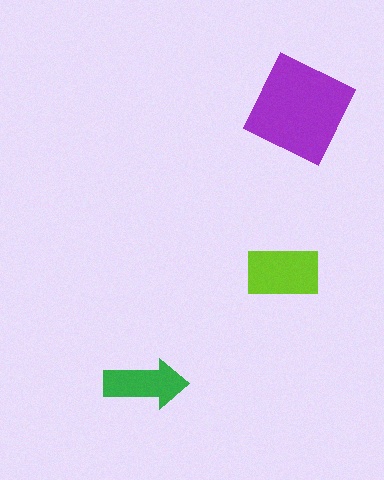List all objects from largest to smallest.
The purple diamond, the lime rectangle, the green arrow.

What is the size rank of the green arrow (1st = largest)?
3rd.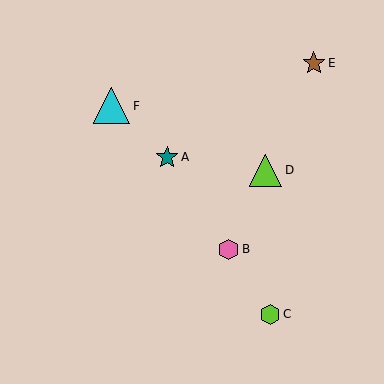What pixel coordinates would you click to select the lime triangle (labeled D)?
Click at (266, 170) to select the lime triangle D.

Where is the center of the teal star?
The center of the teal star is at (167, 157).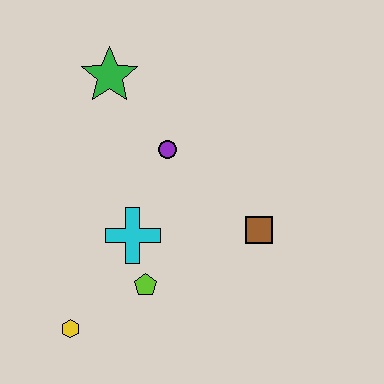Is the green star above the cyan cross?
Yes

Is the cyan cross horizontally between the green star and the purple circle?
Yes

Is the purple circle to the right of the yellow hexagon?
Yes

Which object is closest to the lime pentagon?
The cyan cross is closest to the lime pentagon.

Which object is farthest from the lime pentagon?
The green star is farthest from the lime pentagon.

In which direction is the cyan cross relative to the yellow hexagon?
The cyan cross is above the yellow hexagon.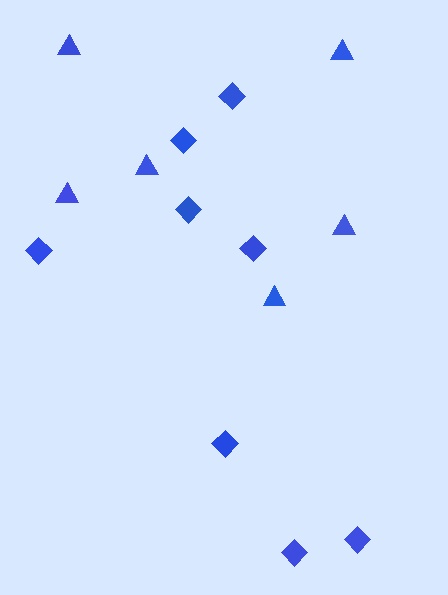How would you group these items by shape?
There are 2 groups: one group of triangles (6) and one group of diamonds (8).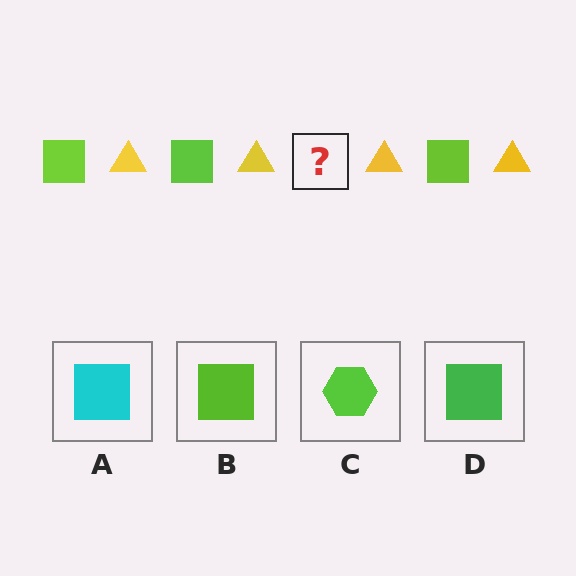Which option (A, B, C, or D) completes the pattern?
B.